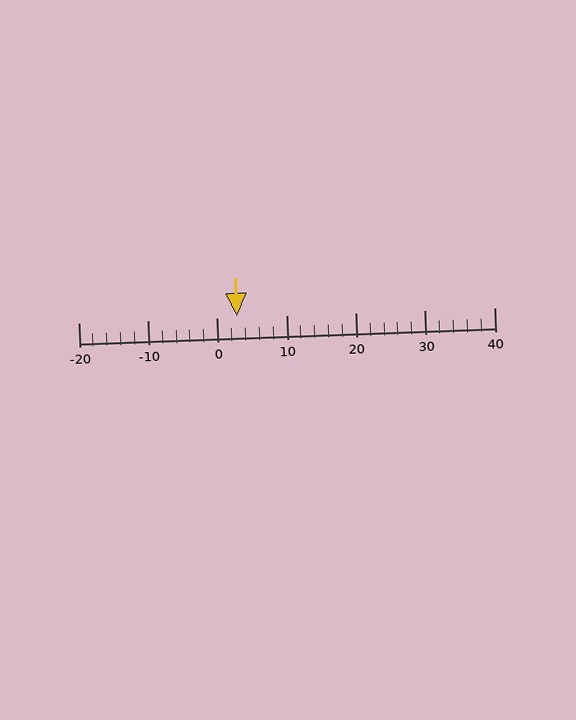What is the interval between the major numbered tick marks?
The major tick marks are spaced 10 units apart.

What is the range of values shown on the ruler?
The ruler shows values from -20 to 40.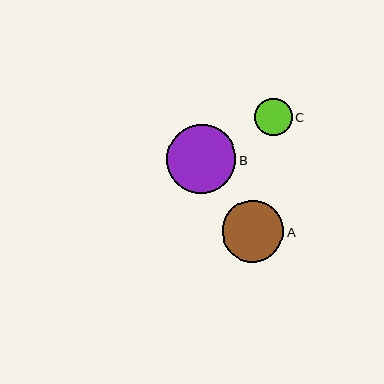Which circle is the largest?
Circle B is the largest with a size of approximately 69 pixels.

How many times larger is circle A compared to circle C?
Circle A is approximately 1.7 times the size of circle C.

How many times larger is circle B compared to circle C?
Circle B is approximately 1.8 times the size of circle C.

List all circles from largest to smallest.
From largest to smallest: B, A, C.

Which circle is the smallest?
Circle C is the smallest with a size of approximately 37 pixels.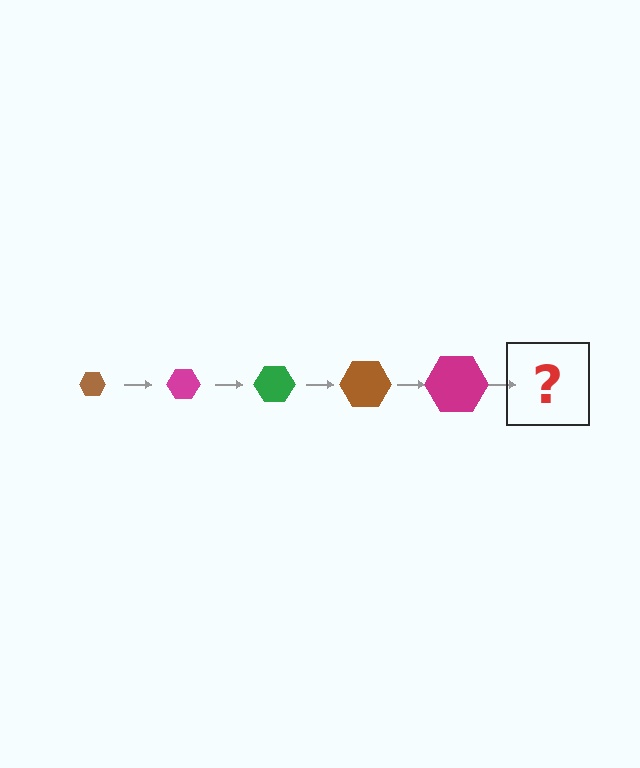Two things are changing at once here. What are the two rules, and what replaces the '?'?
The two rules are that the hexagon grows larger each step and the color cycles through brown, magenta, and green. The '?' should be a green hexagon, larger than the previous one.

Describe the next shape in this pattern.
It should be a green hexagon, larger than the previous one.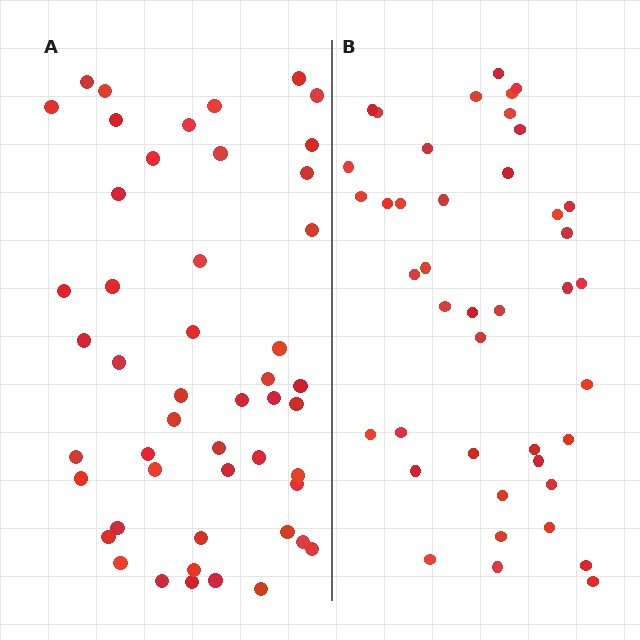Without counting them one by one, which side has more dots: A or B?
Region A (the left region) has more dots.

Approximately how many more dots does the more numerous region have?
Region A has roughly 8 or so more dots than region B.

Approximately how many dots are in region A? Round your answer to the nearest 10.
About 50 dots. (The exact count is 49, which rounds to 50.)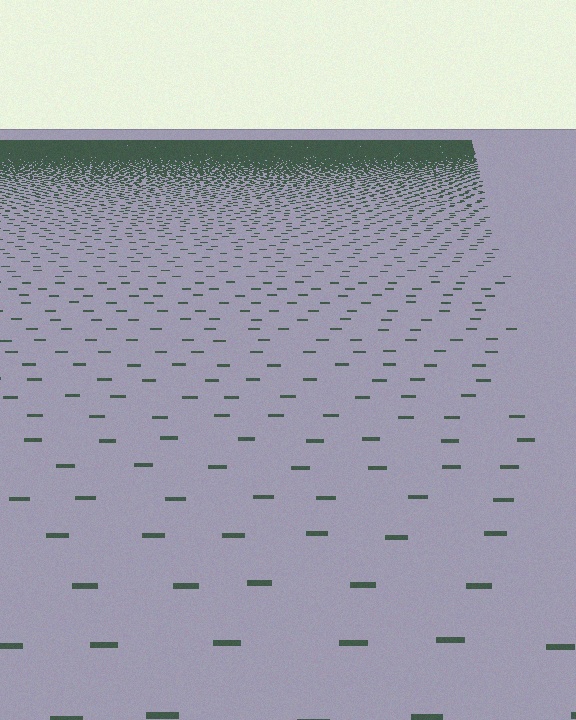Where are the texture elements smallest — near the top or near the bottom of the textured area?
Near the top.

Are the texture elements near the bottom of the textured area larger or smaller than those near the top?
Larger. Near the bottom, elements are closer to the viewer and appear at a bigger on-screen size.